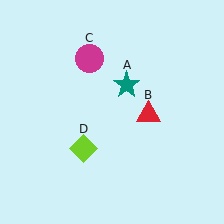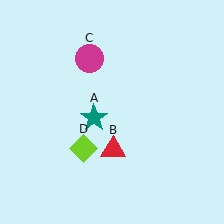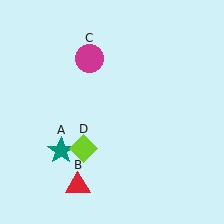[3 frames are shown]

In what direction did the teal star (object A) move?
The teal star (object A) moved down and to the left.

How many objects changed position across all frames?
2 objects changed position: teal star (object A), red triangle (object B).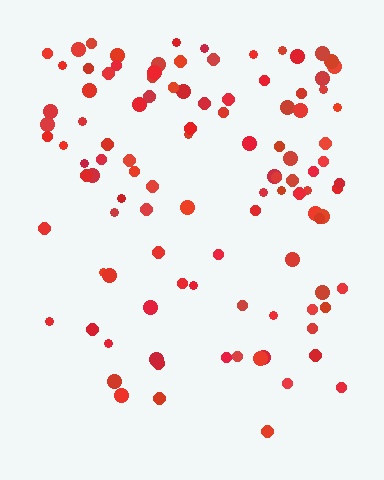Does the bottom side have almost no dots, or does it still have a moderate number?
Still a moderate number, just noticeably fewer than the top.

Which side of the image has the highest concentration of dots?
The top.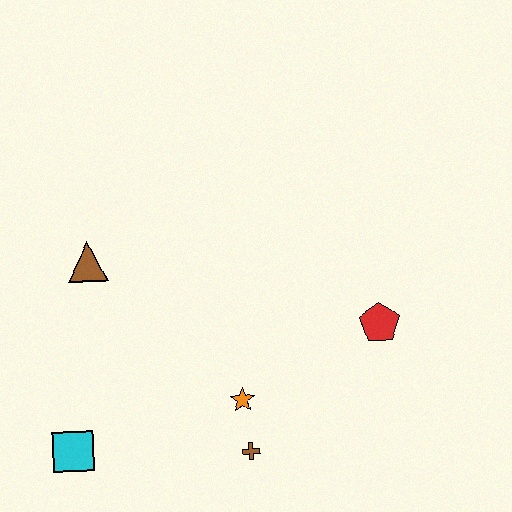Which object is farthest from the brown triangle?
The red pentagon is farthest from the brown triangle.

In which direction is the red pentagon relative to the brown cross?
The red pentagon is to the right of the brown cross.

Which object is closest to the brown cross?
The orange star is closest to the brown cross.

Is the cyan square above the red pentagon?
No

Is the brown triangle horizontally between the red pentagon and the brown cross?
No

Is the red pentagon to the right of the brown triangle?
Yes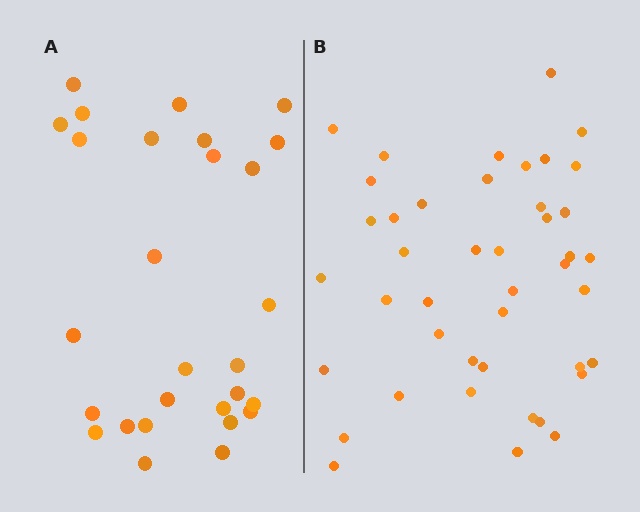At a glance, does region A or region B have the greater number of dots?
Region B (the right region) has more dots.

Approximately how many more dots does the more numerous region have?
Region B has approximately 15 more dots than region A.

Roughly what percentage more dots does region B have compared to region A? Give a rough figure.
About 55% more.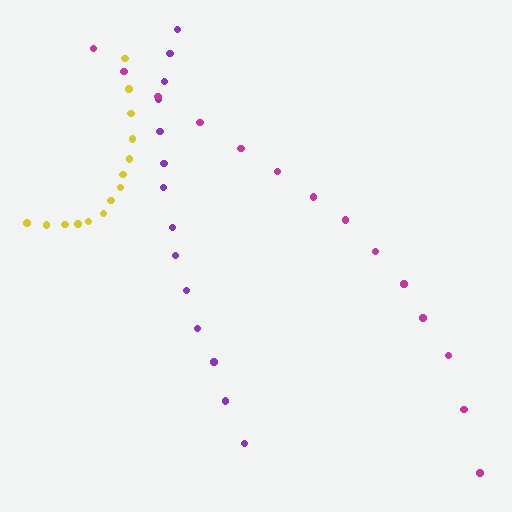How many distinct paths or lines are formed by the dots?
There are 3 distinct paths.